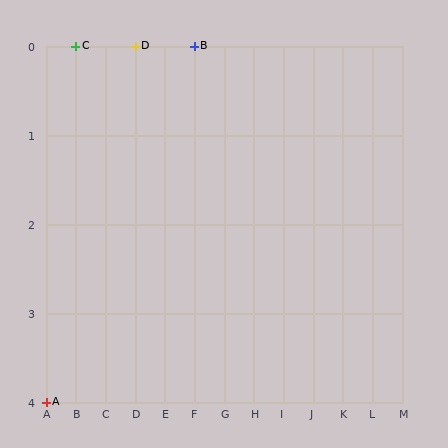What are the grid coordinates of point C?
Point C is at grid coordinates (B, 0).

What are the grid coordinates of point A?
Point A is at grid coordinates (A, 4).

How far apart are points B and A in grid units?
Points B and A are 5 columns and 4 rows apart (about 6.4 grid units diagonally).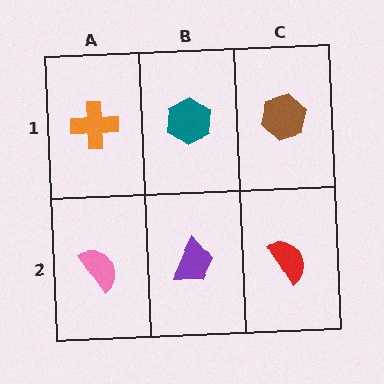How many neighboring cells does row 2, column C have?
2.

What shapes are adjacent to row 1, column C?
A red semicircle (row 2, column C), a teal hexagon (row 1, column B).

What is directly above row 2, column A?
An orange cross.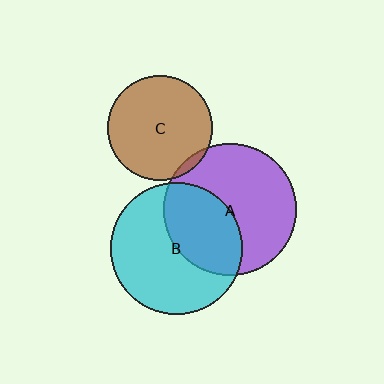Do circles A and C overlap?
Yes.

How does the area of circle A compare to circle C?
Approximately 1.6 times.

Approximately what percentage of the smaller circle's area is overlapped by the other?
Approximately 5%.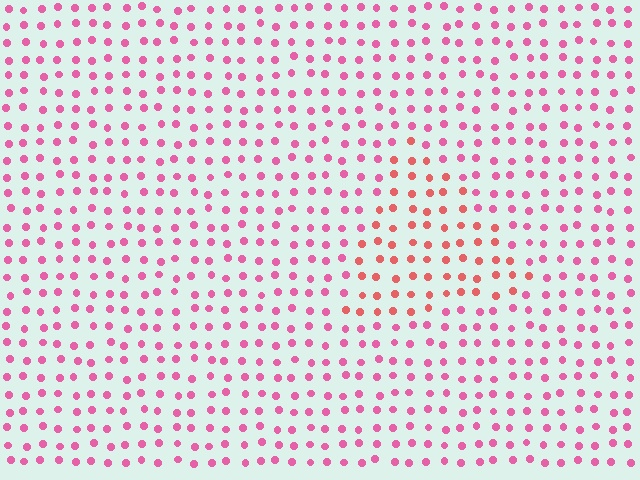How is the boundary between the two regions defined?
The boundary is defined purely by a slight shift in hue (about 30 degrees). Spacing, size, and orientation are identical on both sides.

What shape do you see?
I see a triangle.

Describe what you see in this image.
The image is filled with small pink elements in a uniform arrangement. A triangle-shaped region is visible where the elements are tinted to a slightly different hue, forming a subtle color boundary.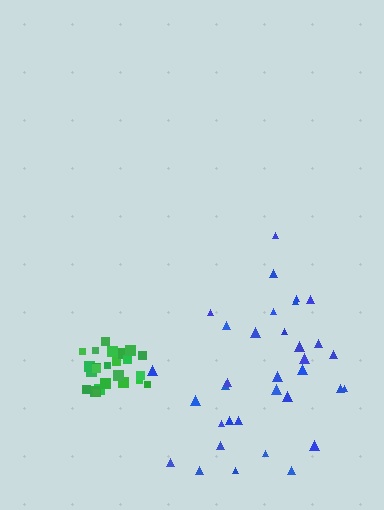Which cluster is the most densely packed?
Green.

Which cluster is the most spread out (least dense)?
Blue.